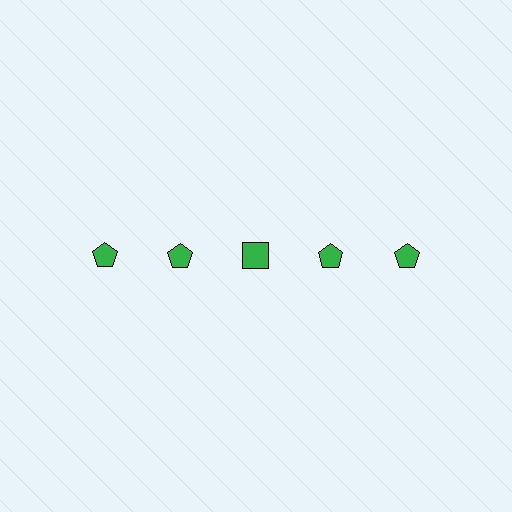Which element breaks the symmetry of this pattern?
The green square in the top row, center column breaks the symmetry. All other shapes are green pentagons.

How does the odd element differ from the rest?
It has a different shape: square instead of pentagon.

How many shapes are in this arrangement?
There are 5 shapes arranged in a grid pattern.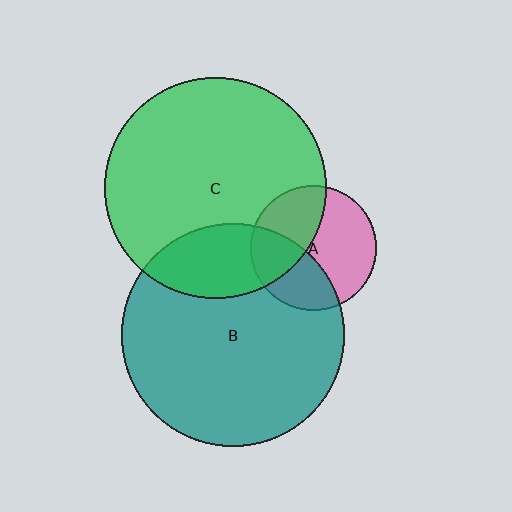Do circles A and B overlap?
Yes.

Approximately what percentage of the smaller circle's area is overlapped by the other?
Approximately 35%.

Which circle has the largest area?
Circle B (teal).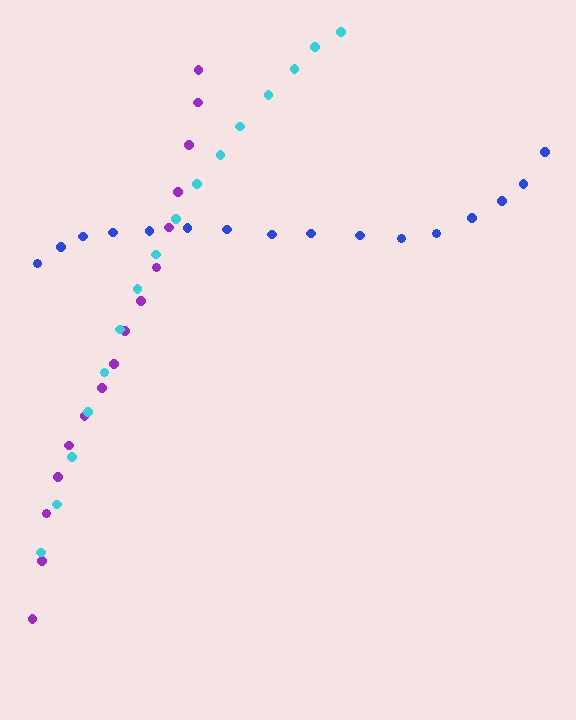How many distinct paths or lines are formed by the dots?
There are 3 distinct paths.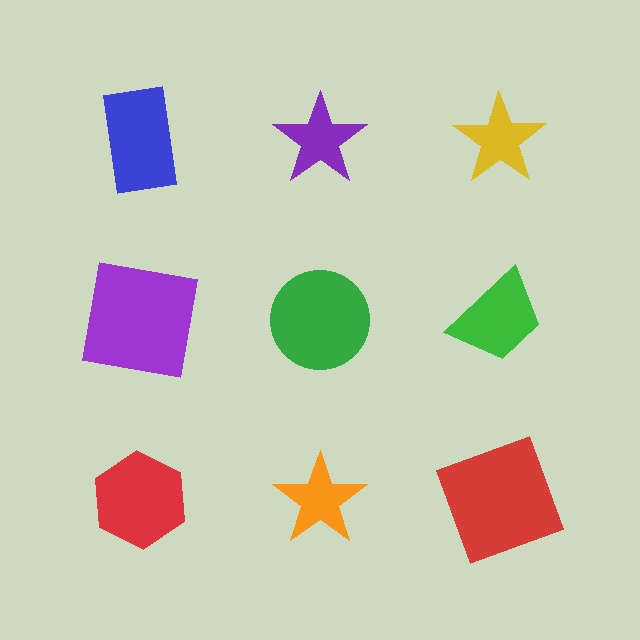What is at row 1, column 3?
A yellow star.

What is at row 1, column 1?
A blue rectangle.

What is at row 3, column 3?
A red square.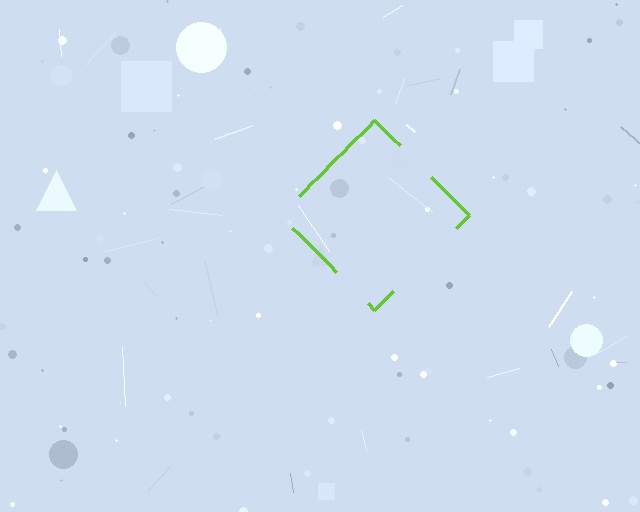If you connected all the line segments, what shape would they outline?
They would outline a diamond.